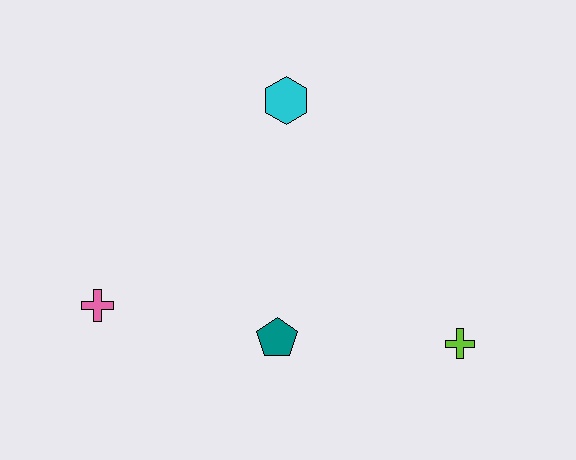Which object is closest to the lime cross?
The teal pentagon is closest to the lime cross.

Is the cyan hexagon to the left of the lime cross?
Yes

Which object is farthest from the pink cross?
The lime cross is farthest from the pink cross.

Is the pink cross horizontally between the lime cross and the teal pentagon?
No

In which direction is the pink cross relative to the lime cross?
The pink cross is to the left of the lime cross.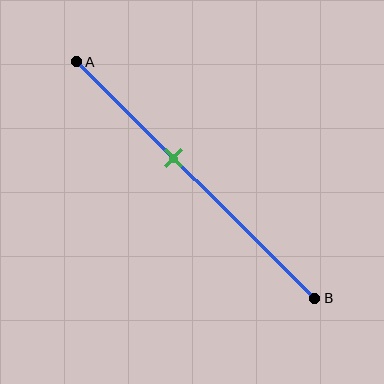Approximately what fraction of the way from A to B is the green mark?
The green mark is approximately 40% of the way from A to B.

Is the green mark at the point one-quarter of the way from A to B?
No, the mark is at about 40% from A, not at the 25% one-quarter point.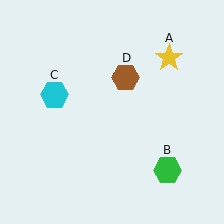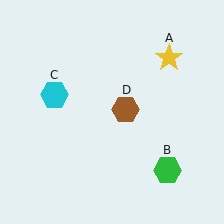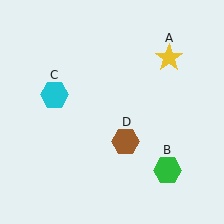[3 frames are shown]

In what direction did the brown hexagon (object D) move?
The brown hexagon (object D) moved down.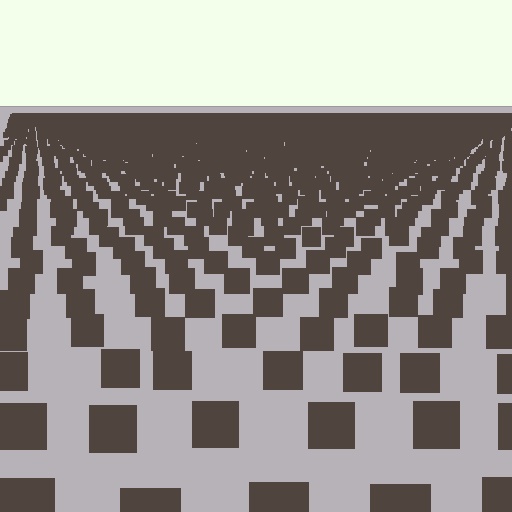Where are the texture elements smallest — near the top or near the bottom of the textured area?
Near the top.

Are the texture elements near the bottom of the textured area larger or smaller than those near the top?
Larger. Near the bottom, elements are closer to the viewer and appear at a bigger on-screen size.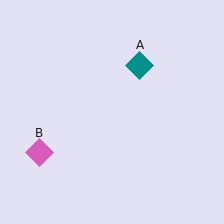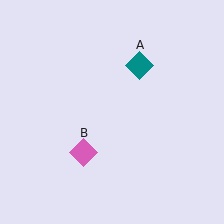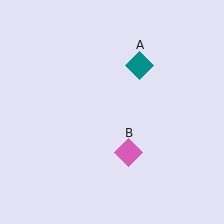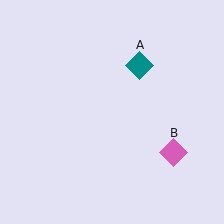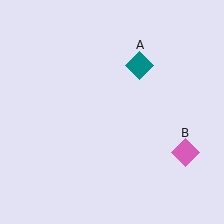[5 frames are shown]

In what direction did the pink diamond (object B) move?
The pink diamond (object B) moved right.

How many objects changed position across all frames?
1 object changed position: pink diamond (object B).